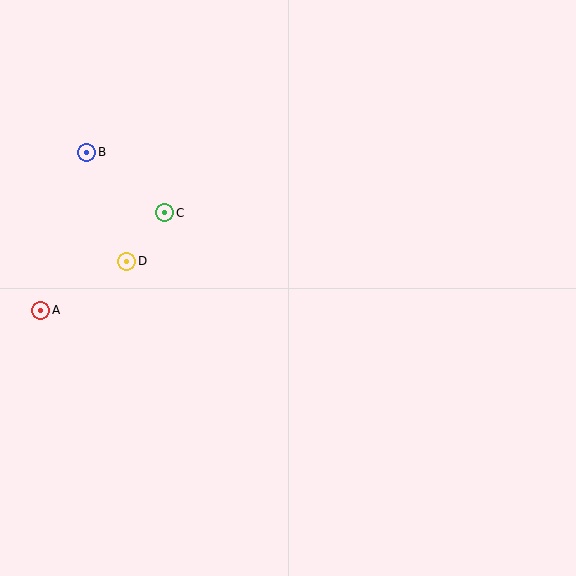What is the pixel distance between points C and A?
The distance between C and A is 158 pixels.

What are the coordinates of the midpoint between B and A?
The midpoint between B and A is at (64, 231).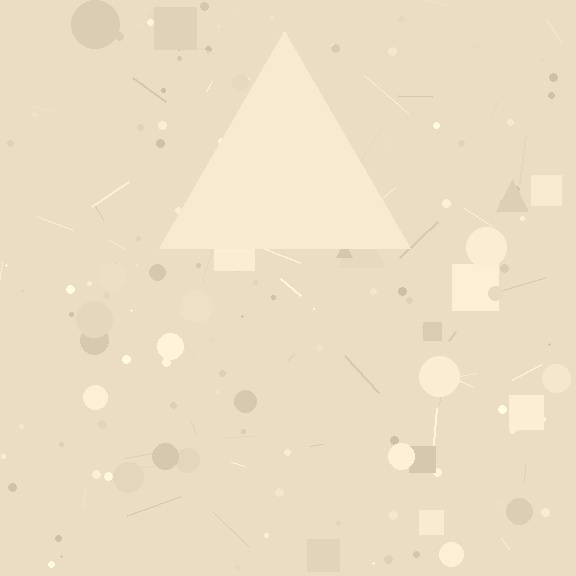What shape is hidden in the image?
A triangle is hidden in the image.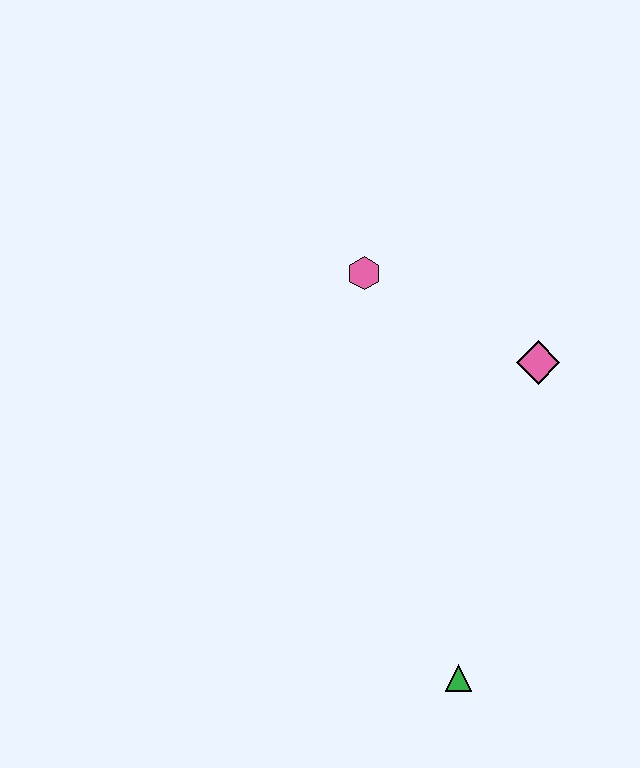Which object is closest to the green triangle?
The pink diamond is closest to the green triangle.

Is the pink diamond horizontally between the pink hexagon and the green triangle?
No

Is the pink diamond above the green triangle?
Yes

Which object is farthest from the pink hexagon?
The green triangle is farthest from the pink hexagon.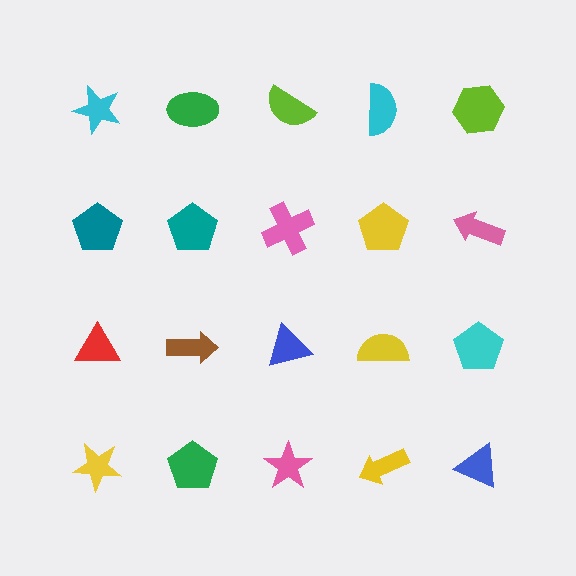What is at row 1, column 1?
A cyan star.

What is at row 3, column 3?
A blue triangle.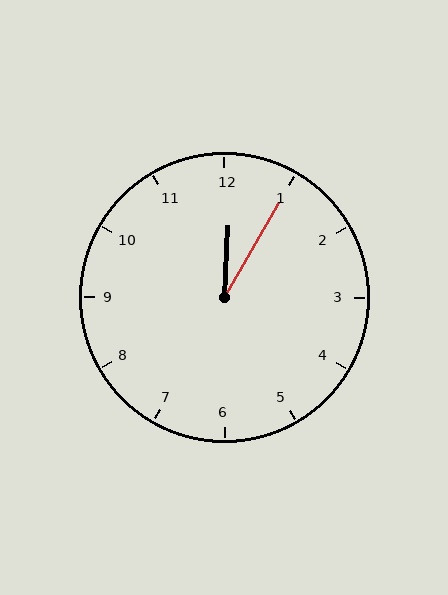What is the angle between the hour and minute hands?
Approximately 28 degrees.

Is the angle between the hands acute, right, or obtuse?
It is acute.